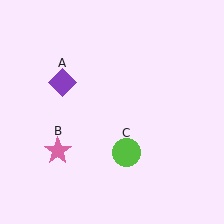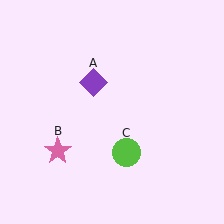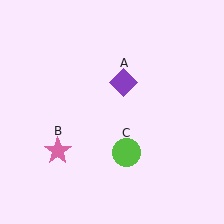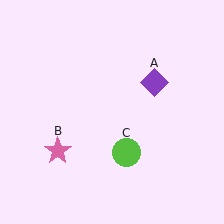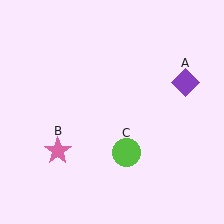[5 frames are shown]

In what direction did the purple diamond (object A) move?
The purple diamond (object A) moved right.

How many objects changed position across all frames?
1 object changed position: purple diamond (object A).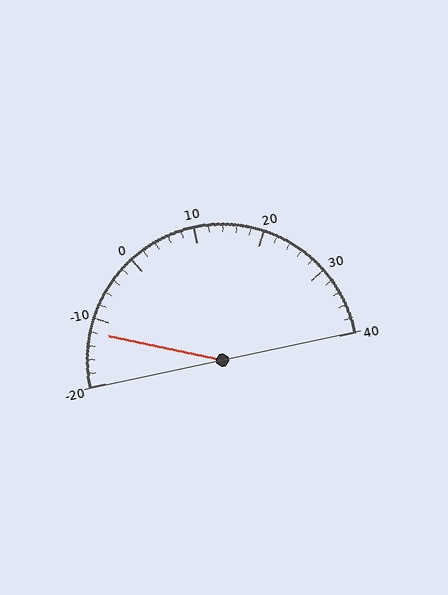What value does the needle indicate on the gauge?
The needle indicates approximately -12.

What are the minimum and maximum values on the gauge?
The gauge ranges from -20 to 40.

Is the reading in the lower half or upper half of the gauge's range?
The reading is in the lower half of the range (-20 to 40).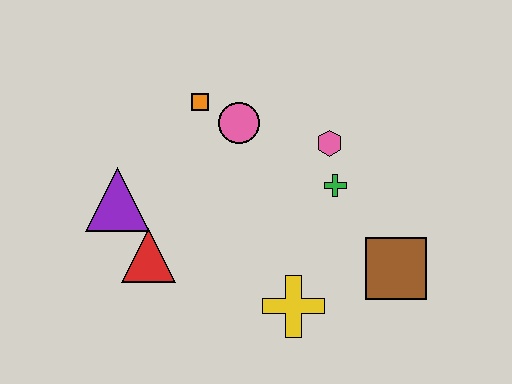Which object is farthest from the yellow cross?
The orange square is farthest from the yellow cross.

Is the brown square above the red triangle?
No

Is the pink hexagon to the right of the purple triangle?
Yes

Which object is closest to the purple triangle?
The red triangle is closest to the purple triangle.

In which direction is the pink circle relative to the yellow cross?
The pink circle is above the yellow cross.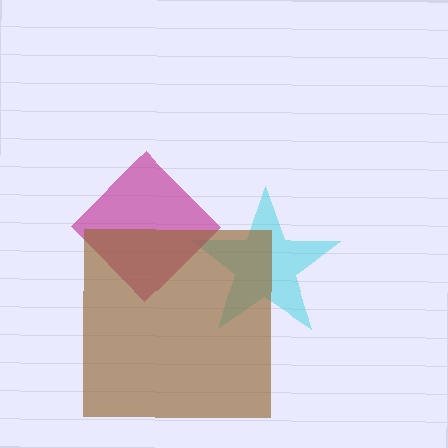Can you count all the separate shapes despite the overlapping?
Yes, there are 3 separate shapes.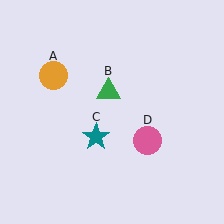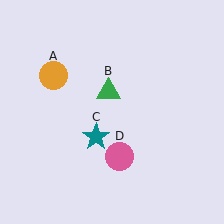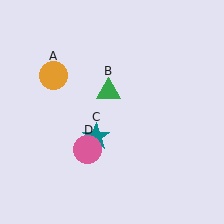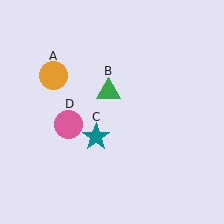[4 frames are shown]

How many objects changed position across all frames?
1 object changed position: pink circle (object D).